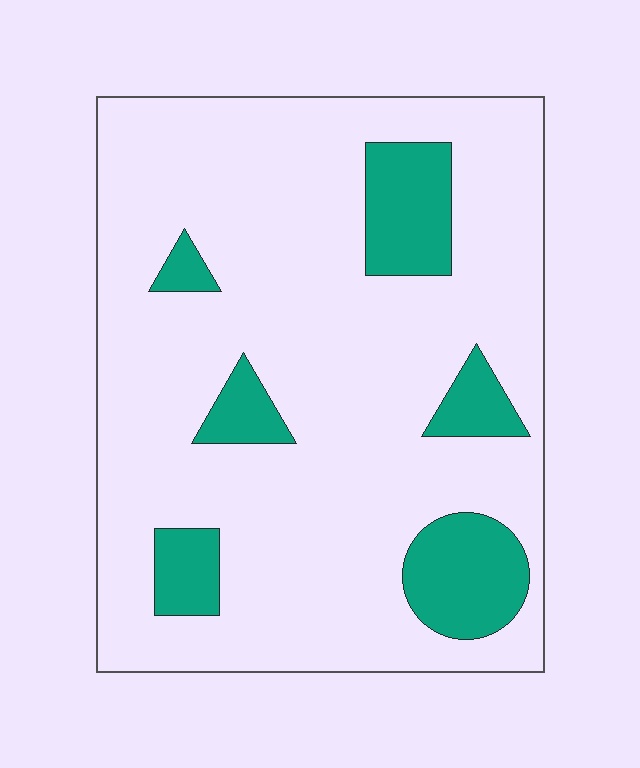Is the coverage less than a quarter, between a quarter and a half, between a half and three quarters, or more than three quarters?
Less than a quarter.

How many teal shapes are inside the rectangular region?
6.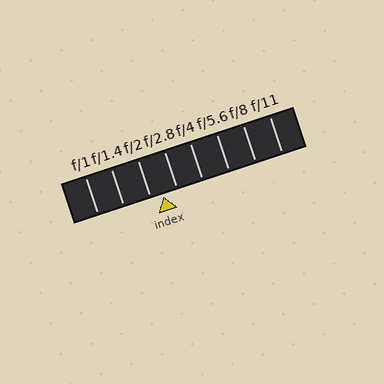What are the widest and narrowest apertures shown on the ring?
The widest aperture shown is f/1 and the narrowest is f/11.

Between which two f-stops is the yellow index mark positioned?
The index mark is between f/2 and f/2.8.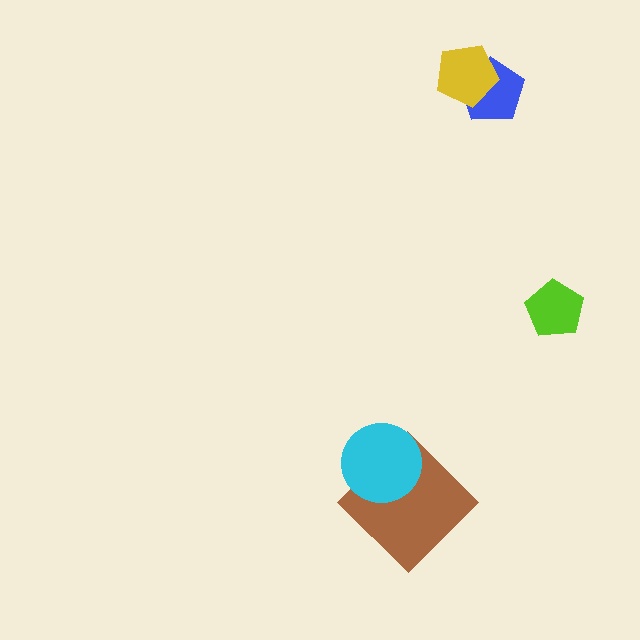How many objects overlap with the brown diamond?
1 object overlaps with the brown diamond.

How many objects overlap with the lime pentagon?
0 objects overlap with the lime pentagon.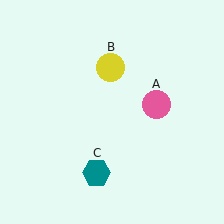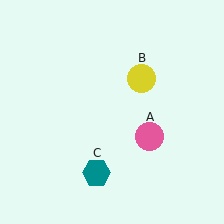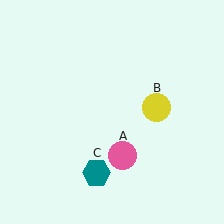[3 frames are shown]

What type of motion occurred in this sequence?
The pink circle (object A), yellow circle (object B) rotated clockwise around the center of the scene.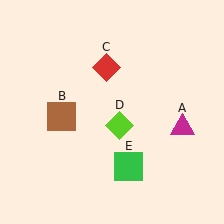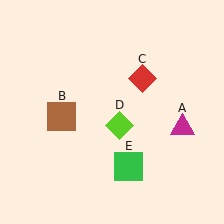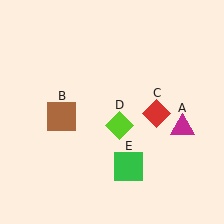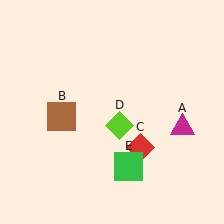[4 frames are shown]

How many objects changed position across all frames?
1 object changed position: red diamond (object C).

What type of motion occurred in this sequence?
The red diamond (object C) rotated clockwise around the center of the scene.